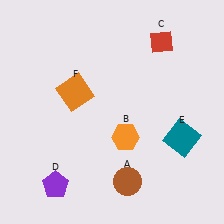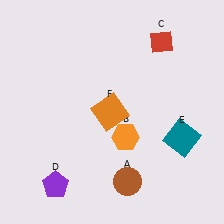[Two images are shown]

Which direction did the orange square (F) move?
The orange square (F) moved right.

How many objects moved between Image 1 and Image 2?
1 object moved between the two images.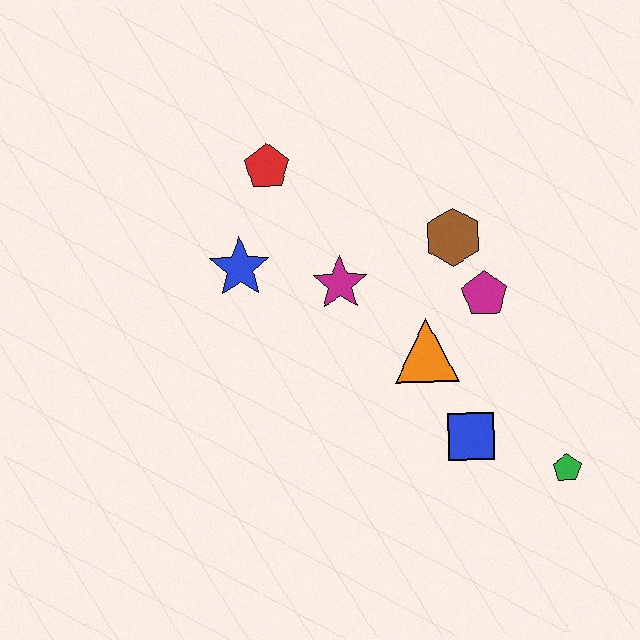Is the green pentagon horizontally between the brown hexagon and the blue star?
No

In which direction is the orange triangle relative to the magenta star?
The orange triangle is to the right of the magenta star.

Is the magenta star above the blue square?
Yes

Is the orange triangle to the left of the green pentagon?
Yes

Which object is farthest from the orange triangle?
The red pentagon is farthest from the orange triangle.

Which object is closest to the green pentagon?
The blue square is closest to the green pentagon.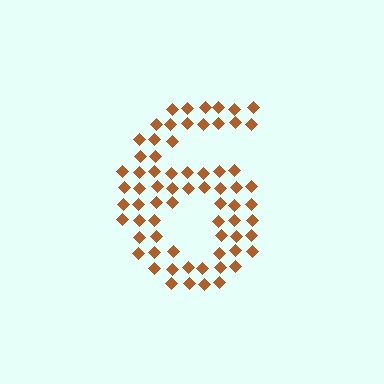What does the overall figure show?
The overall figure shows the digit 6.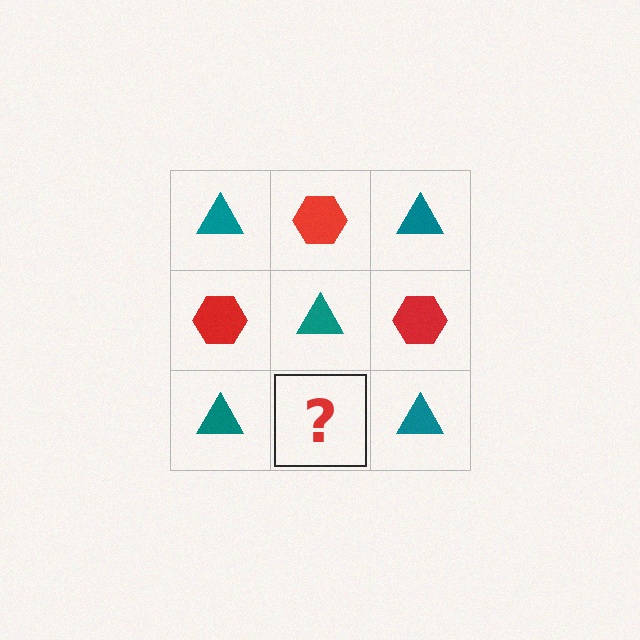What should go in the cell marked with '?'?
The missing cell should contain a red hexagon.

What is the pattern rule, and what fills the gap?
The rule is that it alternates teal triangle and red hexagon in a checkerboard pattern. The gap should be filled with a red hexagon.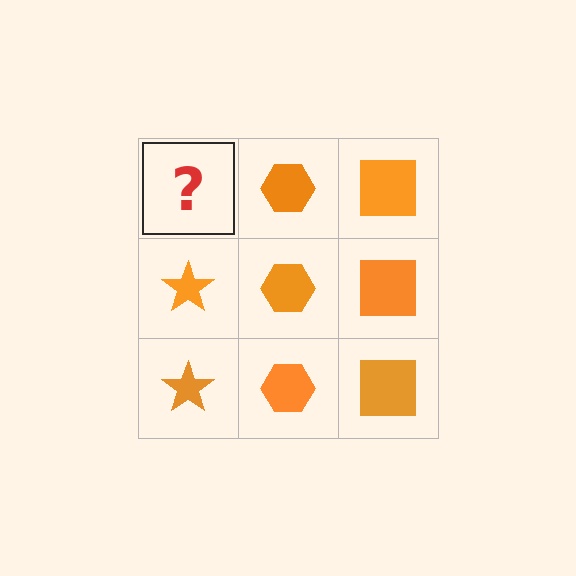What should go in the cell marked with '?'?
The missing cell should contain an orange star.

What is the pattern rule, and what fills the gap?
The rule is that each column has a consistent shape. The gap should be filled with an orange star.